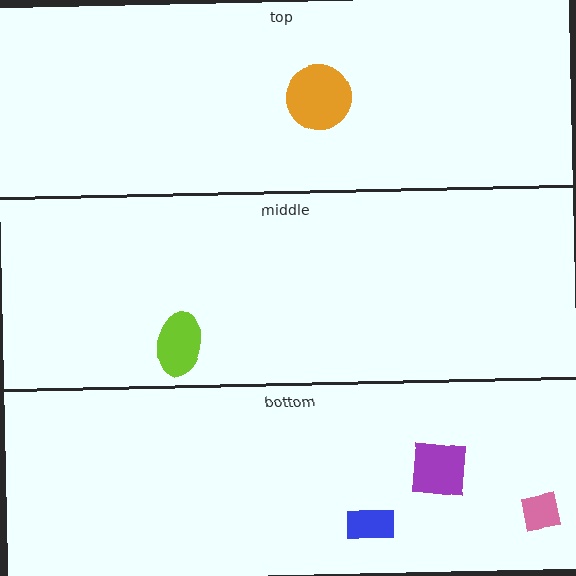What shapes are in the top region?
The orange circle.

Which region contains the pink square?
The bottom region.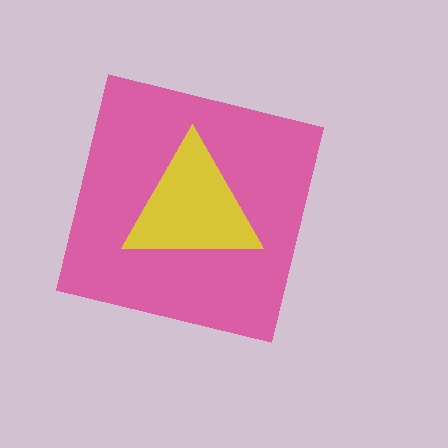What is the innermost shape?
The yellow triangle.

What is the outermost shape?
The pink square.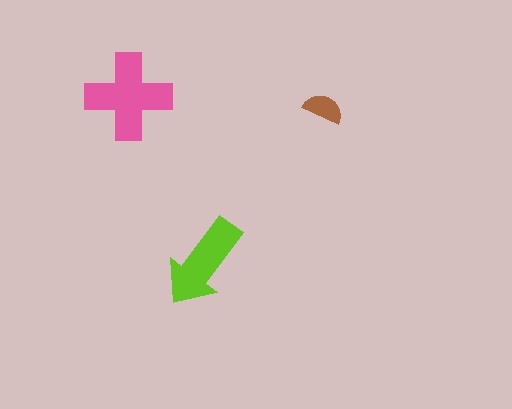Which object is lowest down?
The lime arrow is bottommost.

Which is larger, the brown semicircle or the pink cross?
The pink cross.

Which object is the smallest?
The brown semicircle.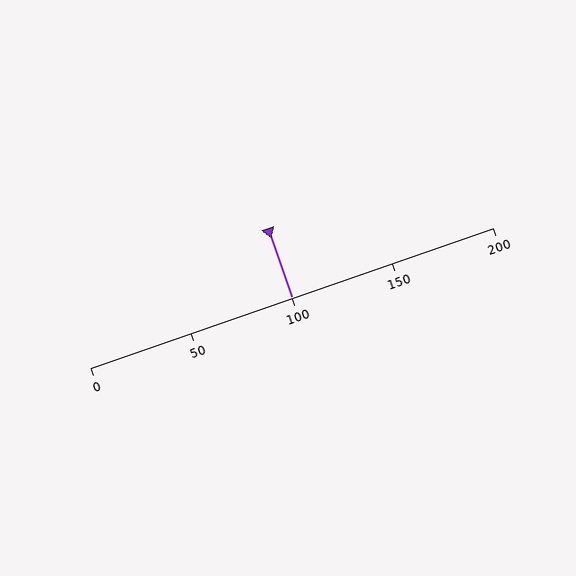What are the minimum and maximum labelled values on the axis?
The axis runs from 0 to 200.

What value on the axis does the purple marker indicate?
The marker indicates approximately 100.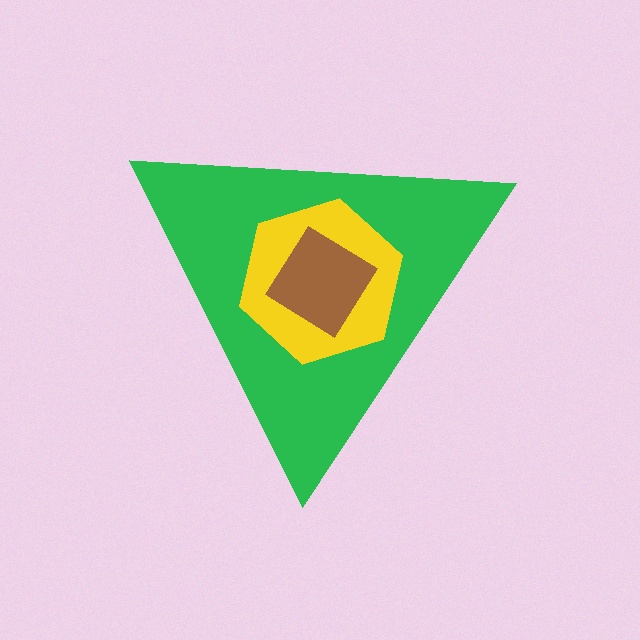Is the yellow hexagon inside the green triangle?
Yes.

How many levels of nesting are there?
3.